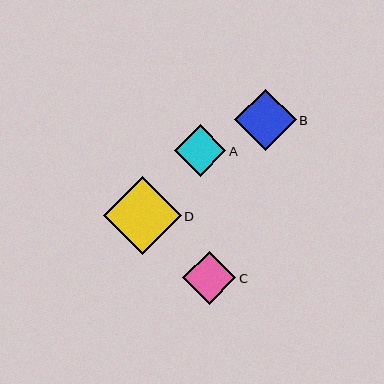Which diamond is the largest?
Diamond D is the largest with a size of approximately 78 pixels.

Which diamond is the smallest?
Diamond A is the smallest with a size of approximately 51 pixels.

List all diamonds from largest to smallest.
From largest to smallest: D, B, C, A.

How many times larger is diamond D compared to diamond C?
Diamond D is approximately 1.5 times the size of diamond C.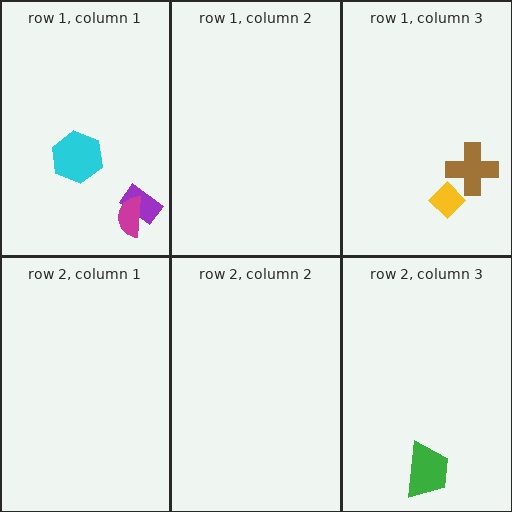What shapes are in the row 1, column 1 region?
The cyan hexagon, the purple rectangle, the magenta semicircle.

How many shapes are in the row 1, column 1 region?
3.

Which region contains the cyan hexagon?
The row 1, column 1 region.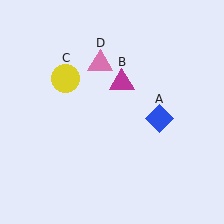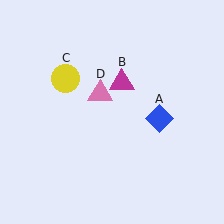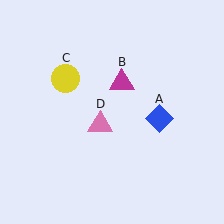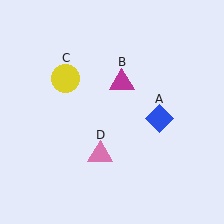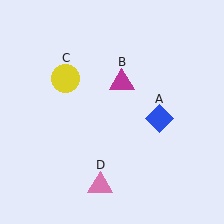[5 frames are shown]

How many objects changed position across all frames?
1 object changed position: pink triangle (object D).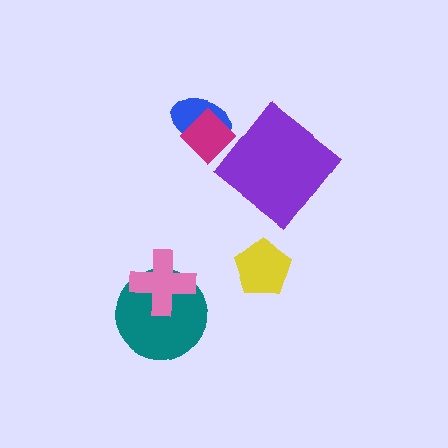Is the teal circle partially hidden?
Yes, it is partially covered by another shape.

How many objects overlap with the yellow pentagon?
0 objects overlap with the yellow pentagon.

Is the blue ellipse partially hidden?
Yes, it is partially covered by another shape.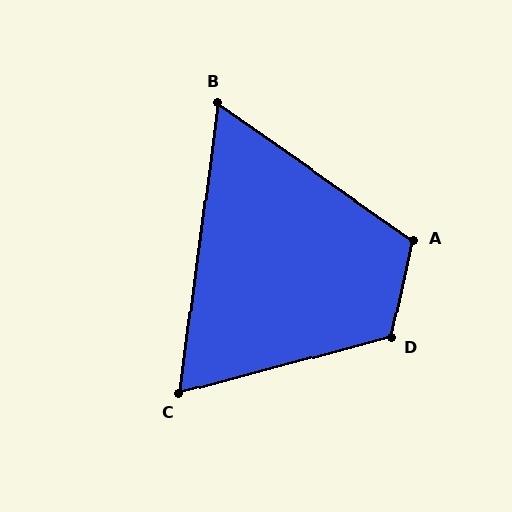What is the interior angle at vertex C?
Approximately 67 degrees (acute).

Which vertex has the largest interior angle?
D, at approximately 118 degrees.